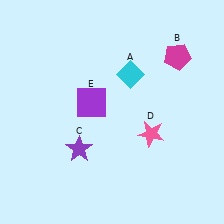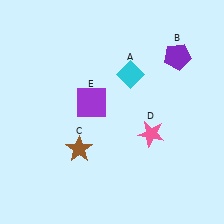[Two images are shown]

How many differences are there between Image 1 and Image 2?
There are 2 differences between the two images.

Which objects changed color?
B changed from magenta to purple. C changed from purple to brown.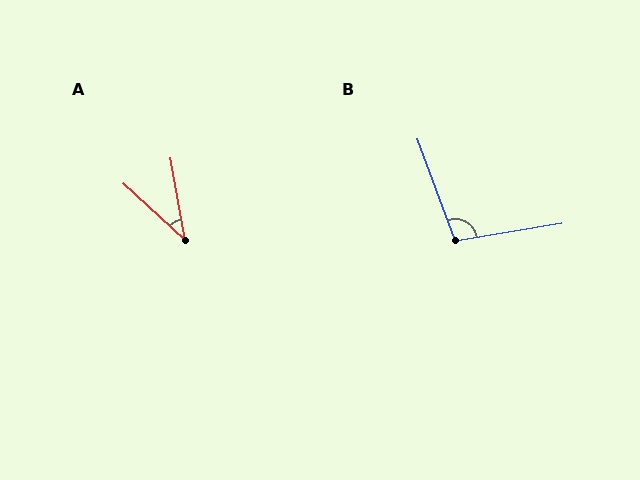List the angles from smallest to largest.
A (37°), B (101°).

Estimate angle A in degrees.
Approximately 37 degrees.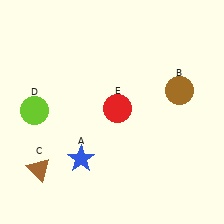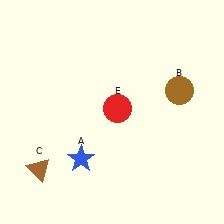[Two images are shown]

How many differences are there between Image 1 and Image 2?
There is 1 difference between the two images.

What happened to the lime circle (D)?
The lime circle (D) was removed in Image 2. It was in the top-left area of Image 1.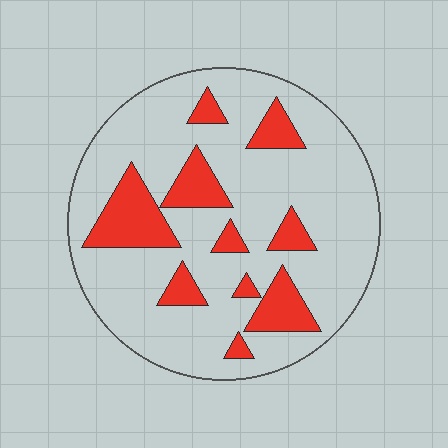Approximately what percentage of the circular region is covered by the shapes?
Approximately 20%.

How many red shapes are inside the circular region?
10.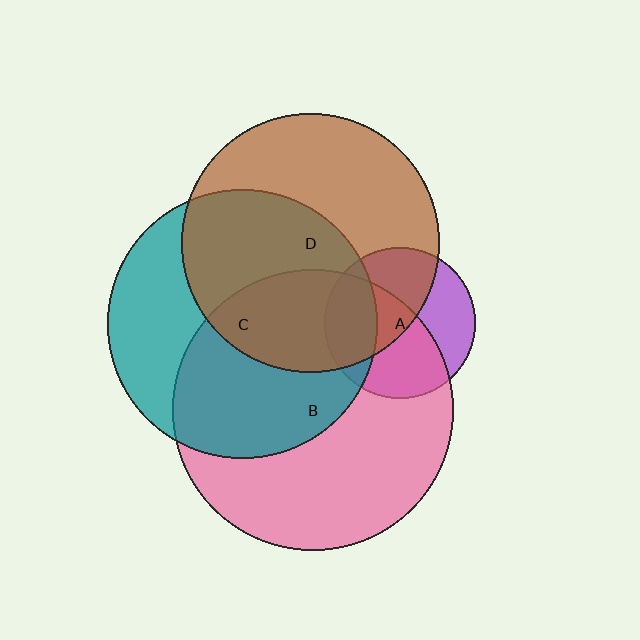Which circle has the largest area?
Circle B (pink).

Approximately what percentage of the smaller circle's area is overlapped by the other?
Approximately 55%.